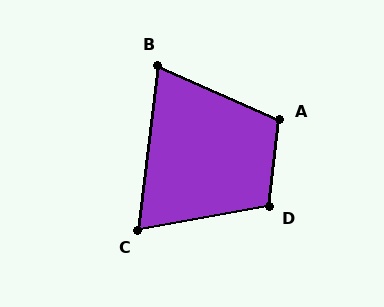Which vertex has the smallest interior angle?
C, at approximately 73 degrees.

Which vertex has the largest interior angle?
A, at approximately 107 degrees.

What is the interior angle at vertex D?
Approximately 107 degrees (obtuse).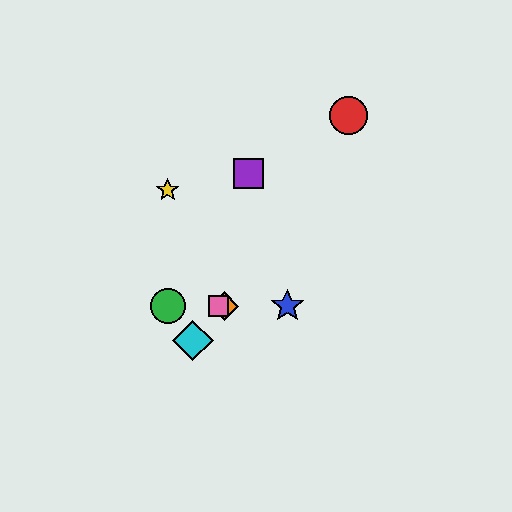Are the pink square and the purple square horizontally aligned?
No, the pink square is at y≈306 and the purple square is at y≈174.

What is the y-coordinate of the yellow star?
The yellow star is at y≈190.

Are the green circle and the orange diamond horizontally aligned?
Yes, both are at y≈306.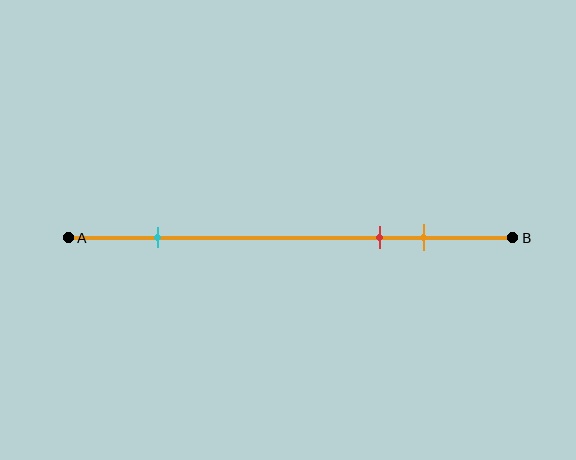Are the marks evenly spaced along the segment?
No, the marks are not evenly spaced.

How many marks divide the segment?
There are 3 marks dividing the segment.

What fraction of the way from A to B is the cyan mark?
The cyan mark is approximately 20% (0.2) of the way from A to B.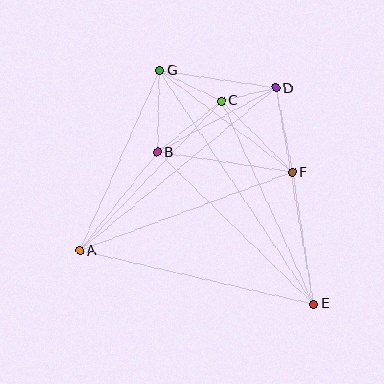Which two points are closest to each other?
Points C and D are closest to each other.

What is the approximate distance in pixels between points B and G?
The distance between B and G is approximately 82 pixels.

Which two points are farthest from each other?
Points E and G are farthest from each other.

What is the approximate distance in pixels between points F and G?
The distance between F and G is approximately 167 pixels.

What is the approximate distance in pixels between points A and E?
The distance between A and E is approximately 240 pixels.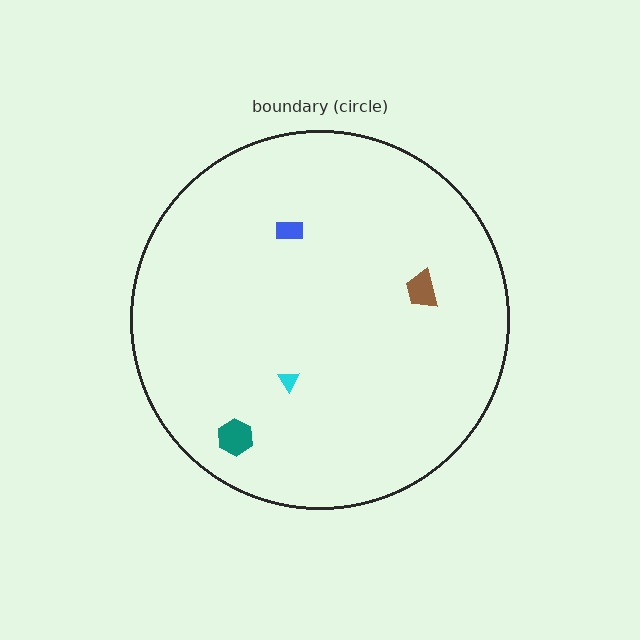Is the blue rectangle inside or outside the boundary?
Inside.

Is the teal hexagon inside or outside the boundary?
Inside.